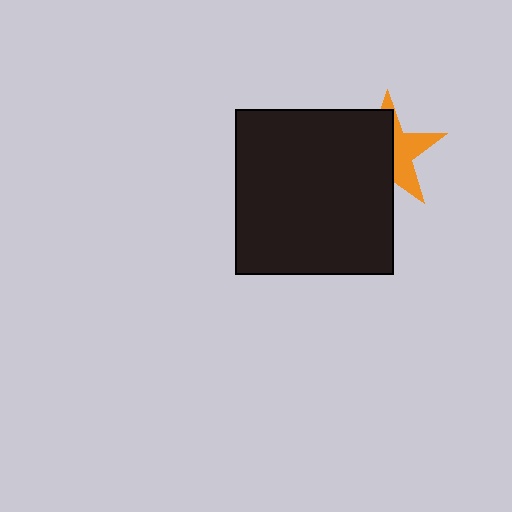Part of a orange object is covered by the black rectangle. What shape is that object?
It is a star.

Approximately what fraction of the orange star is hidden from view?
Roughly 57% of the orange star is hidden behind the black rectangle.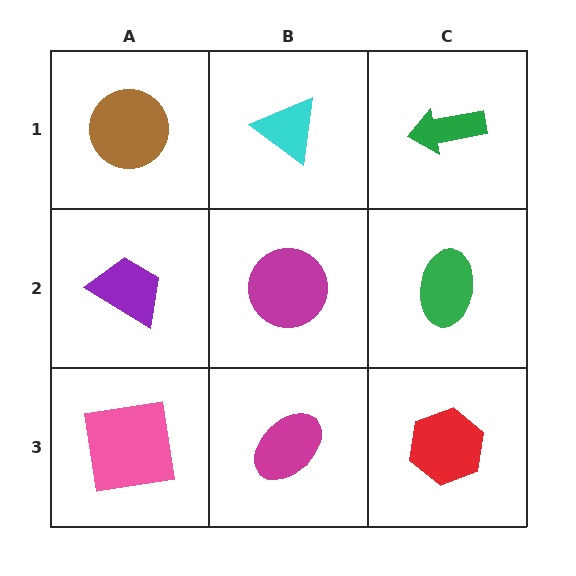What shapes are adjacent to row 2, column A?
A brown circle (row 1, column A), a pink square (row 3, column A), a magenta circle (row 2, column B).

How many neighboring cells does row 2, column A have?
3.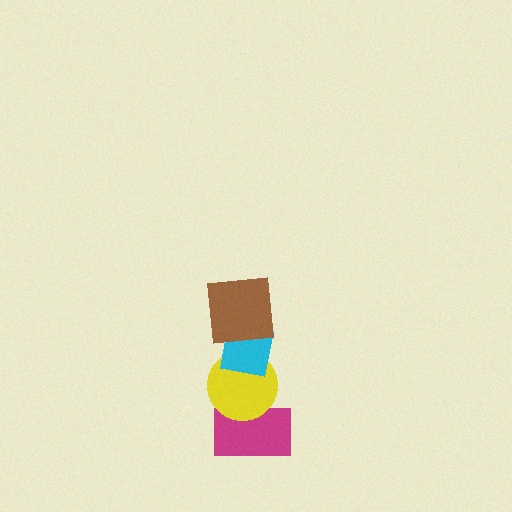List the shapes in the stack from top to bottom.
From top to bottom: the brown square, the cyan square, the yellow circle, the magenta rectangle.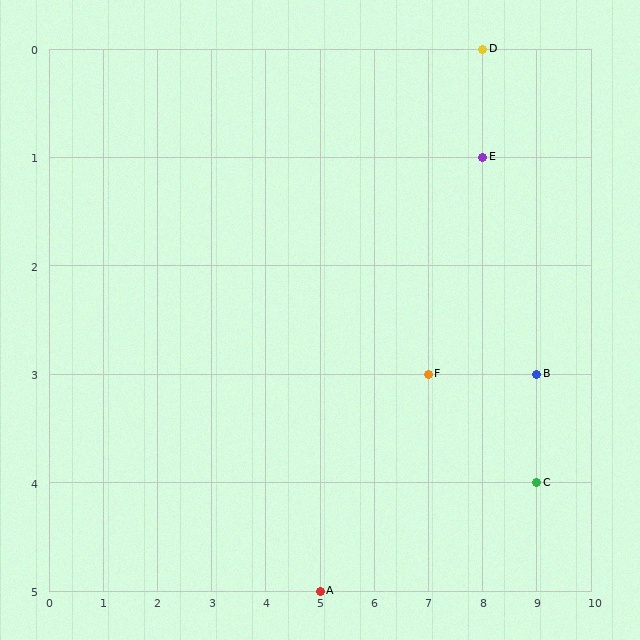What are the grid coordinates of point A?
Point A is at grid coordinates (5, 5).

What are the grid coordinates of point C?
Point C is at grid coordinates (9, 4).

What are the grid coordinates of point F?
Point F is at grid coordinates (7, 3).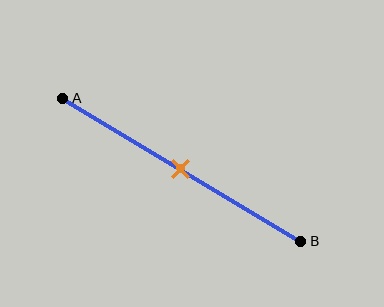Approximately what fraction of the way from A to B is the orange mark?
The orange mark is approximately 50% of the way from A to B.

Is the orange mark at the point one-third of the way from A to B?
No, the mark is at about 50% from A, not at the 33% one-third point.